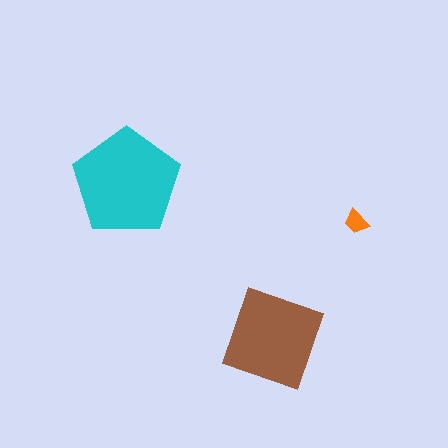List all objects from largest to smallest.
The cyan pentagon, the brown diamond, the orange trapezoid.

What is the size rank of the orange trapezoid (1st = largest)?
3rd.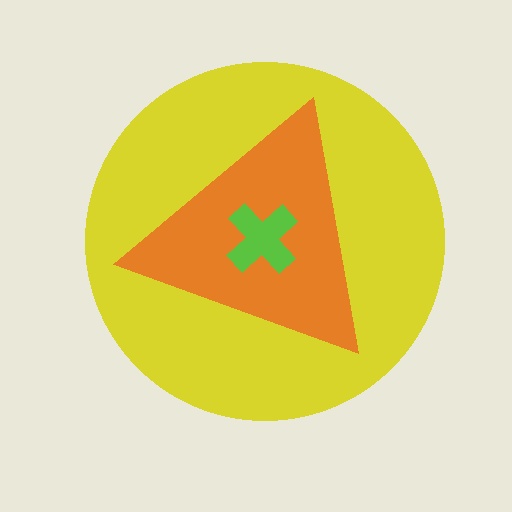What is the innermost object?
The lime cross.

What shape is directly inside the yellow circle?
The orange triangle.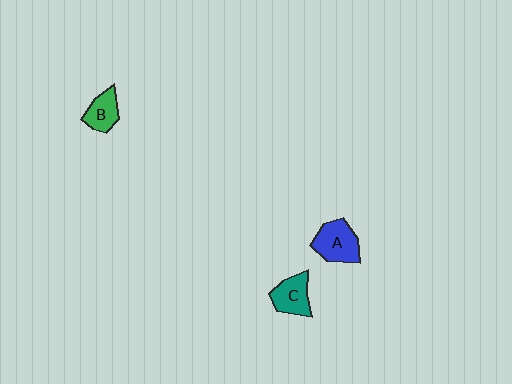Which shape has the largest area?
Shape A (blue).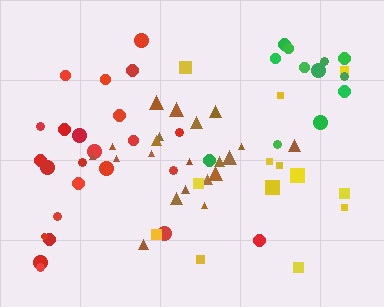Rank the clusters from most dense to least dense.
brown, red, green, yellow.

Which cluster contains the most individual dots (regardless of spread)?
Red (24).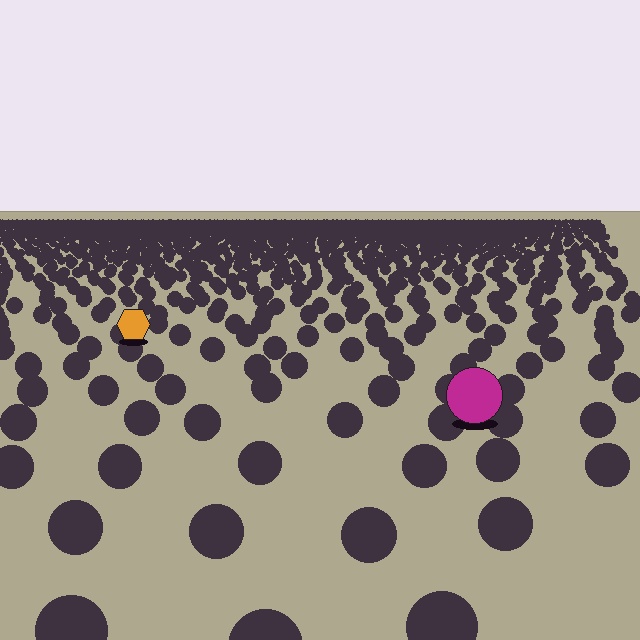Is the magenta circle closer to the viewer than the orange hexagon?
Yes. The magenta circle is closer — you can tell from the texture gradient: the ground texture is coarser near it.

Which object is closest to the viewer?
The magenta circle is closest. The texture marks near it are larger and more spread out.